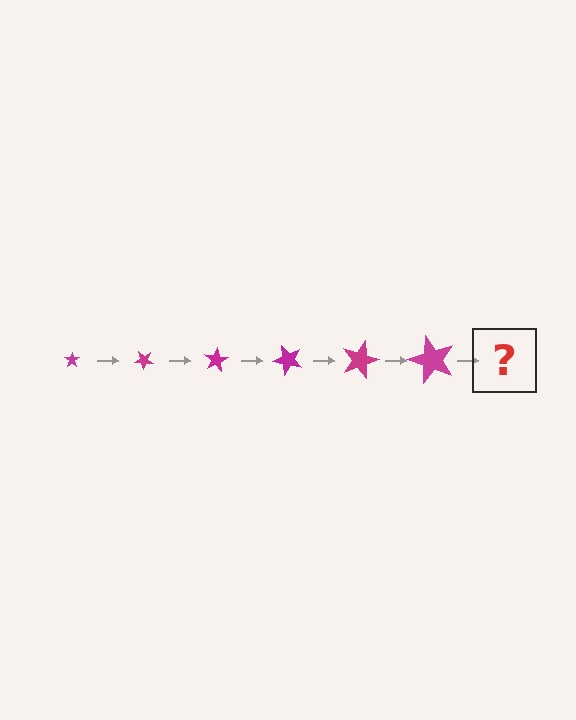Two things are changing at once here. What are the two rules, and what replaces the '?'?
The two rules are that the star grows larger each step and it rotates 40 degrees each step. The '?' should be a star, larger than the previous one and rotated 240 degrees from the start.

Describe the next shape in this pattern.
It should be a star, larger than the previous one and rotated 240 degrees from the start.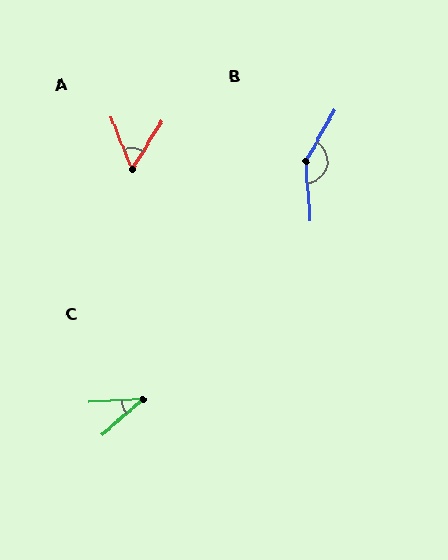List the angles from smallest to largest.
C (39°), A (53°), B (147°).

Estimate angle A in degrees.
Approximately 53 degrees.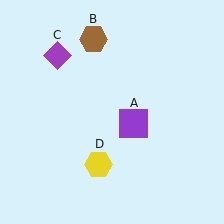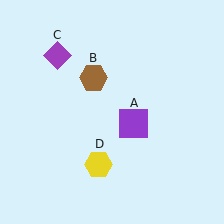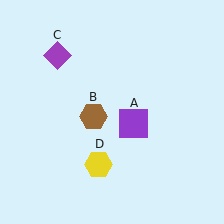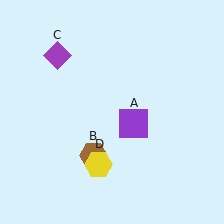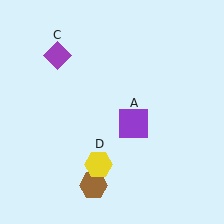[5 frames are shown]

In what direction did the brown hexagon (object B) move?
The brown hexagon (object B) moved down.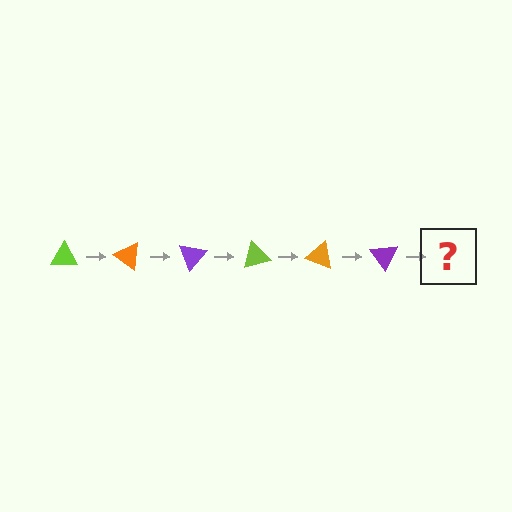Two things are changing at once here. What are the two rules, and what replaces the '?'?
The two rules are that it rotates 35 degrees each step and the color cycles through lime, orange, and purple. The '?' should be a lime triangle, rotated 210 degrees from the start.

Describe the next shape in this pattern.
It should be a lime triangle, rotated 210 degrees from the start.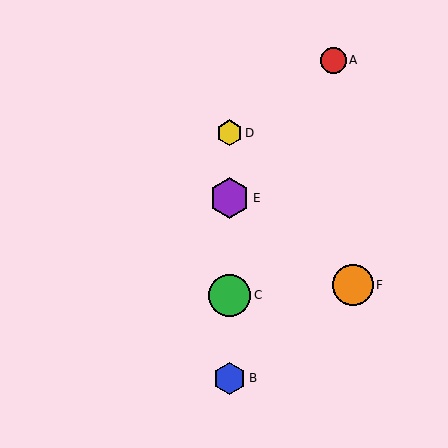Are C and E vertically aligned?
Yes, both are at x≈229.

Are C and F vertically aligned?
No, C is at x≈229 and F is at x≈353.